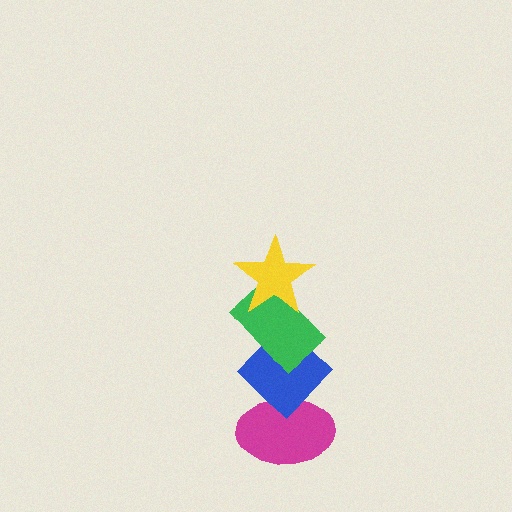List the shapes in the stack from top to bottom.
From top to bottom: the yellow star, the green rectangle, the blue diamond, the magenta ellipse.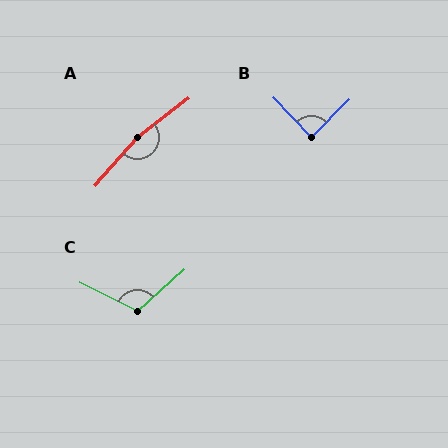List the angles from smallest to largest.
B (89°), C (112°), A (168°).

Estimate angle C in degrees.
Approximately 112 degrees.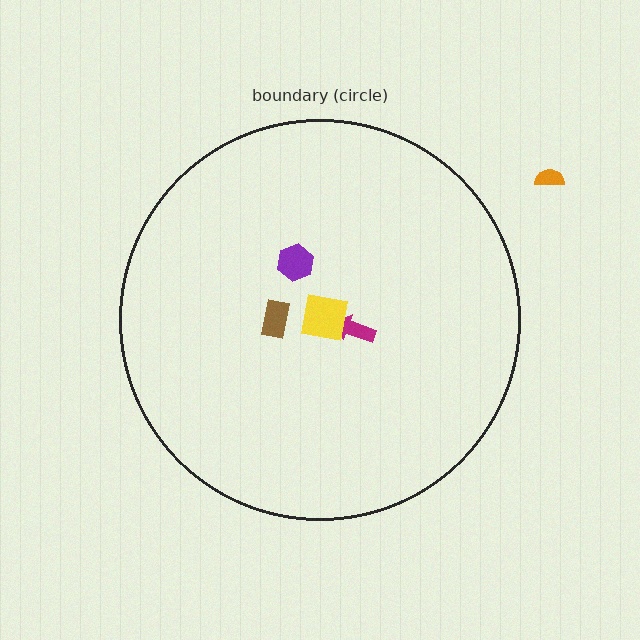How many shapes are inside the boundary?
4 inside, 1 outside.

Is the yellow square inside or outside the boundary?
Inside.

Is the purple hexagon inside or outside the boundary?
Inside.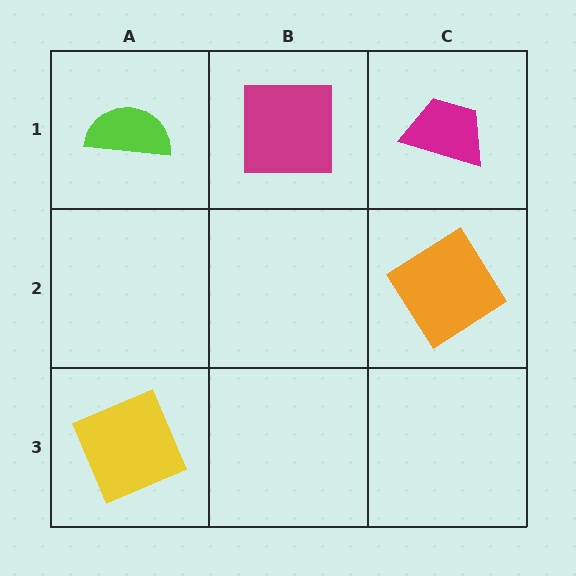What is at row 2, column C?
An orange diamond.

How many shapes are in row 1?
3 shapes.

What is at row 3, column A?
A yellow square.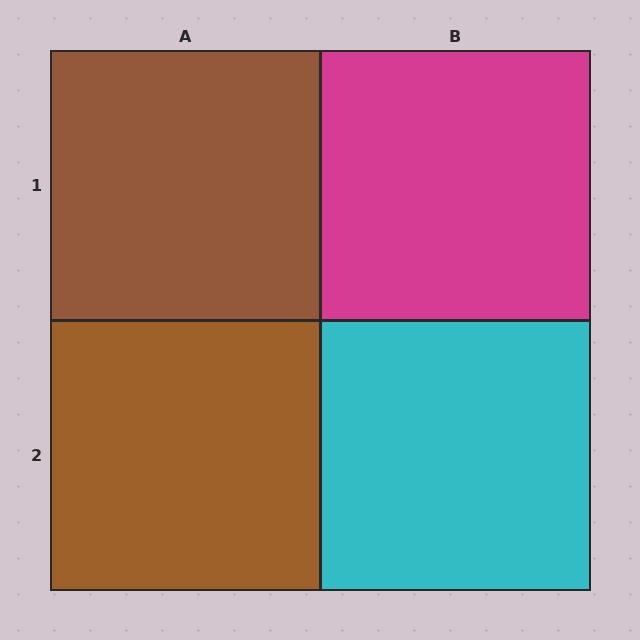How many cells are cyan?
1 cell is cyan.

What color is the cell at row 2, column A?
Brown.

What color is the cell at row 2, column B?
Cyan.